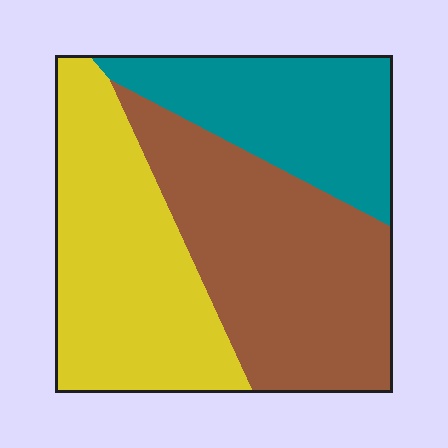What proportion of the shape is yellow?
Yellow takes up about three eighths (3/8) of the shape.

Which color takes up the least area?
Teal, at roughly 25%.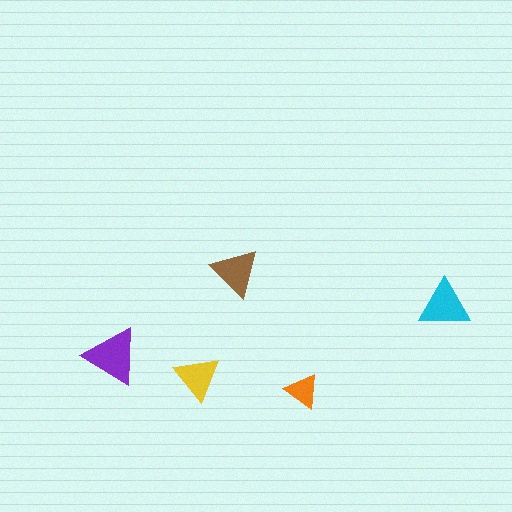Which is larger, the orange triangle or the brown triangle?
The brown one.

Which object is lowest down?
The orange triangle is bottommost.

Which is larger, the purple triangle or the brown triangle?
The purple one.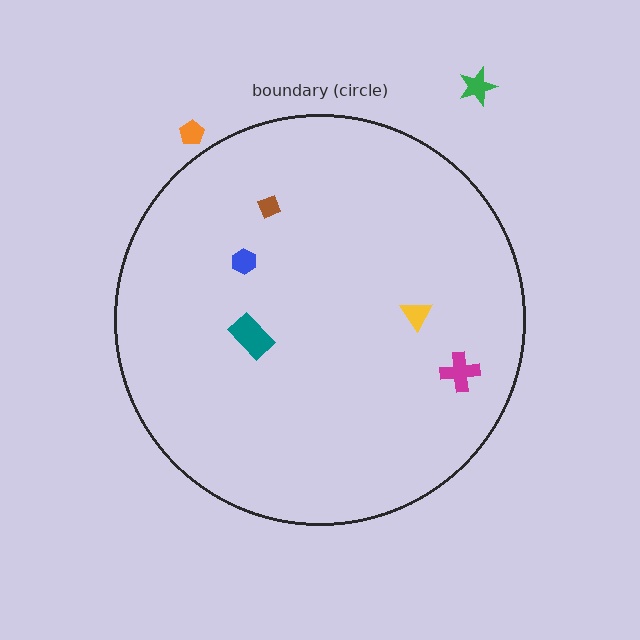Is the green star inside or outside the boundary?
Outside.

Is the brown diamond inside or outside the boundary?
Inside.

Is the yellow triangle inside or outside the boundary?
Inside.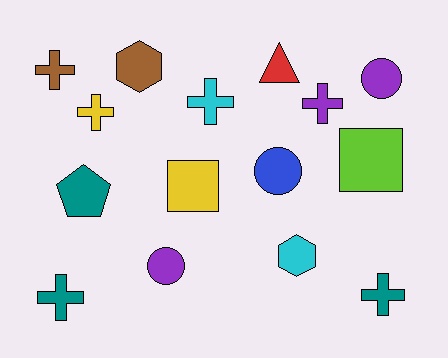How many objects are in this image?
There are 15 objects.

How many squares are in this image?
There are 2 squares.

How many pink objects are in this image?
There are no pink objects.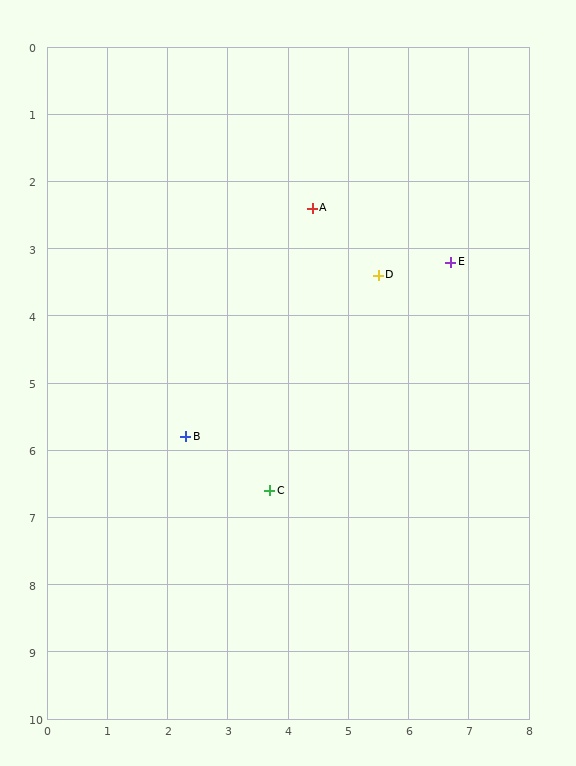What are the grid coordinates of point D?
Point D is at approximately (5.5, 3.4).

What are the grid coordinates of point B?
Point B is at approximately (2.3, 5.8).